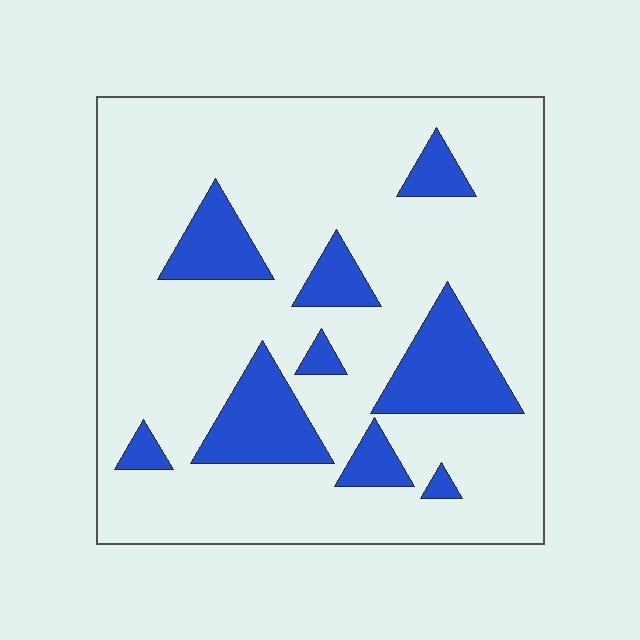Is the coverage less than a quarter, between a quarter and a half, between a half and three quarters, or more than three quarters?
Less than a quarter.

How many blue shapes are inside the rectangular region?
9.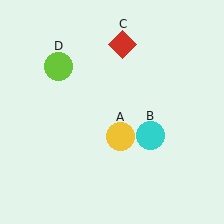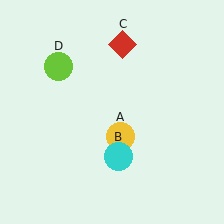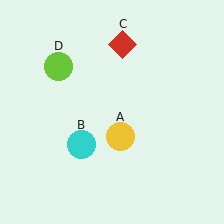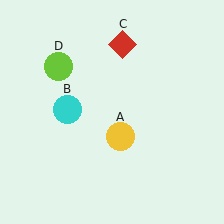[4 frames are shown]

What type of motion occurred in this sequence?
The cyan circle (object B) rotated clockwise around the center of the scene.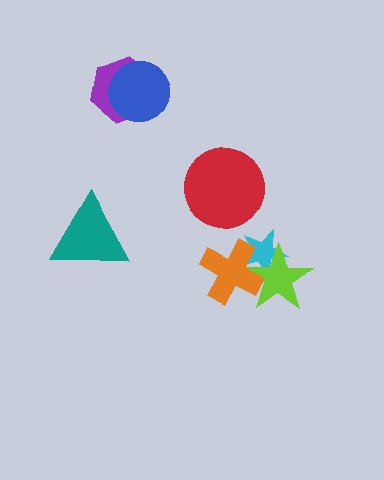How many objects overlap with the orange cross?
2 objects overlap with the orange cross.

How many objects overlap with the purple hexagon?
1 object overlaps with the purple hexagon.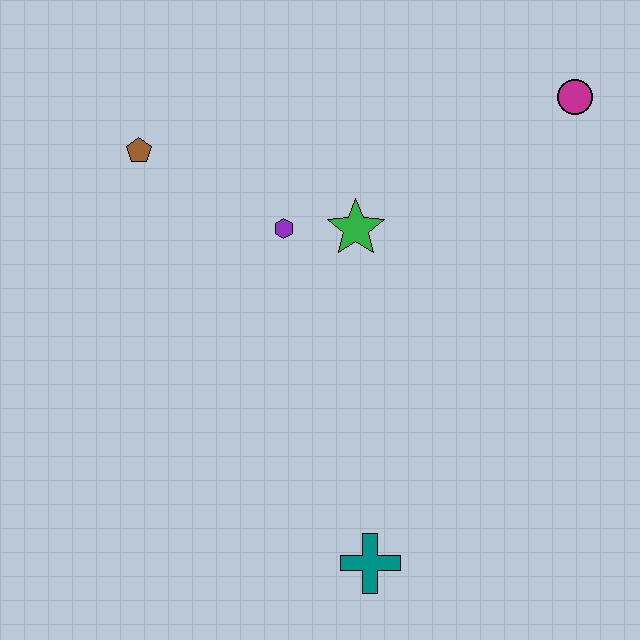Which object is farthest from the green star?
The teal cross is farthest from the green star.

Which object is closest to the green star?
The purple hexagon is closest to the green star.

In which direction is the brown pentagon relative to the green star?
The brown pentagon is to the left of the green star.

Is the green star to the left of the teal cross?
Yes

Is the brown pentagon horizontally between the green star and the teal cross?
No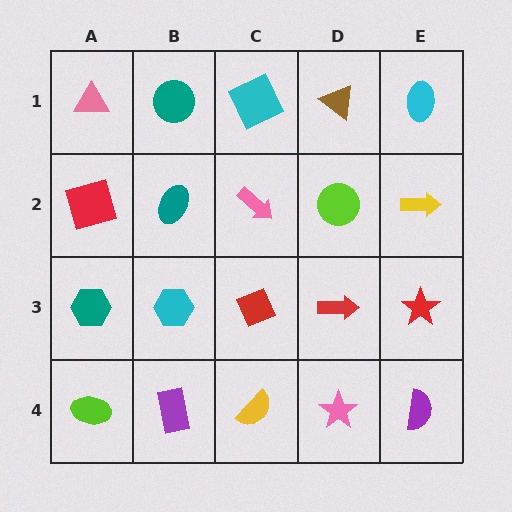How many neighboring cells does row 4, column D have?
3.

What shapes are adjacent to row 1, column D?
A lime circle (row 2, column D), a cyan square (row 1, column C), a cyan ellipse (row 1, column E).